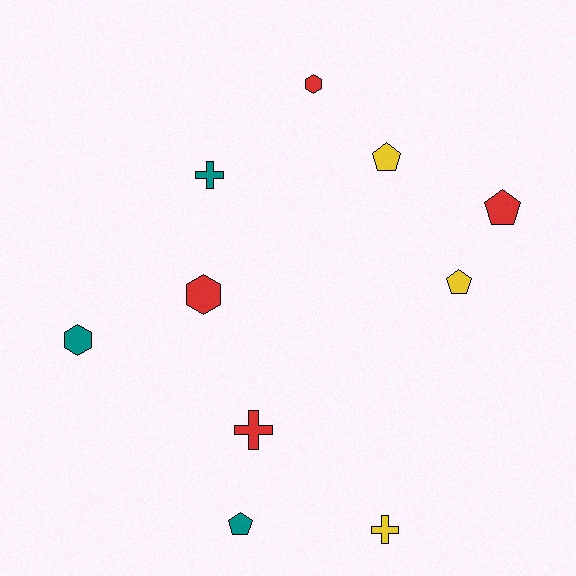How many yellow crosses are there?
There is 1 yellow cross.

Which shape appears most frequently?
Pentagon, with 4 objects.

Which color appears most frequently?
Red, with 4 objects.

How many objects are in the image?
There are 10 objects.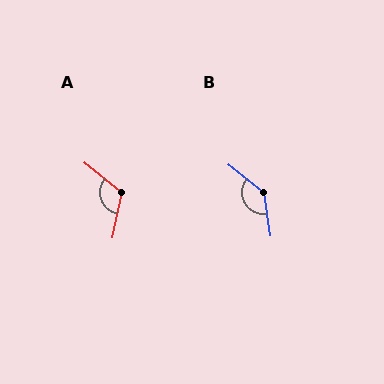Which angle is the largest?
B, at approximately 137 degrees.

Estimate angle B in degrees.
Approximately 137 degrees.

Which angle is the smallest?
A, at approximately 116 degrees.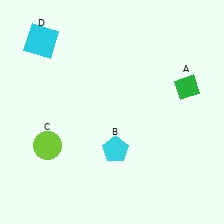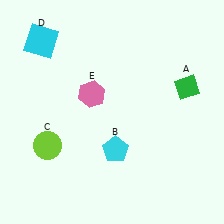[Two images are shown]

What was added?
A pink hexagon (E) was added in Image 2.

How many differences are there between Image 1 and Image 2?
There is 1 difference between the two images.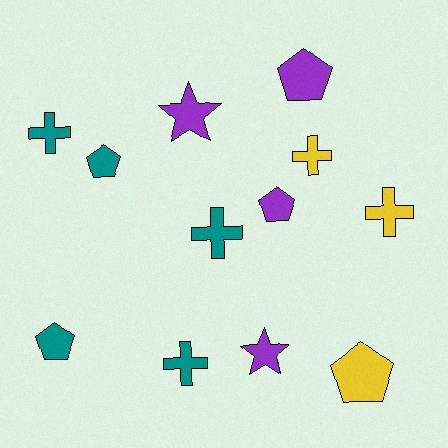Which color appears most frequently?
Teal, with 5 objects.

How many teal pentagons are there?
There are 2 teal pentagons.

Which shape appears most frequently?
Pentagon, with 5 objects.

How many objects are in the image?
There are 12 objects.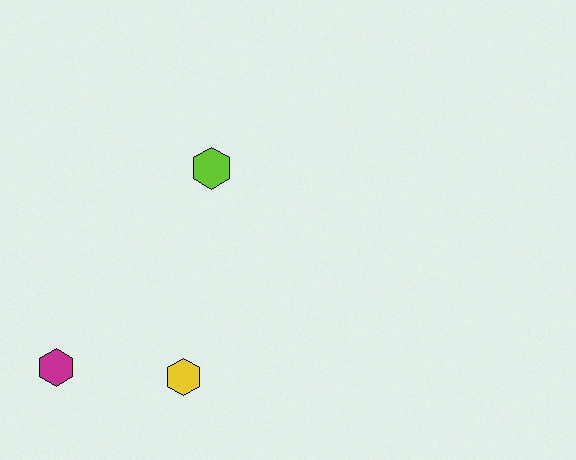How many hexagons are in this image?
There are 3 hexagons.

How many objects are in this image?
There are 3 objects.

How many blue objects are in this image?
There are no blue objects.